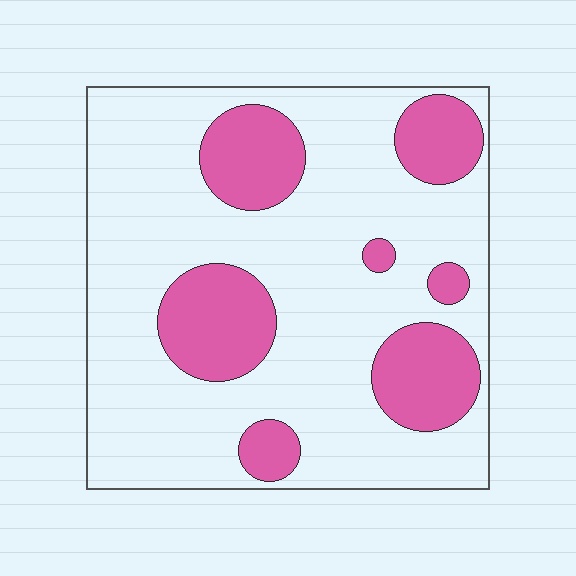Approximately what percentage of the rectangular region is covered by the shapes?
Approximately 25%.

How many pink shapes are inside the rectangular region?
7.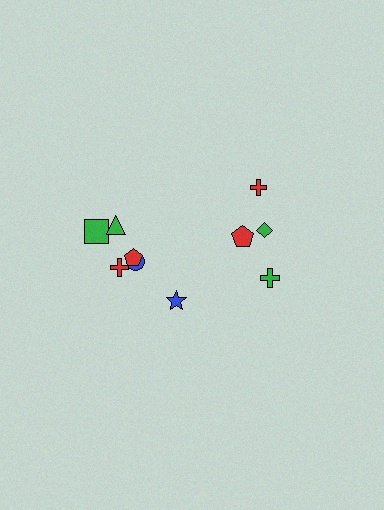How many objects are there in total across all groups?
There are 10 objects.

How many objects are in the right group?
There are 4 objects.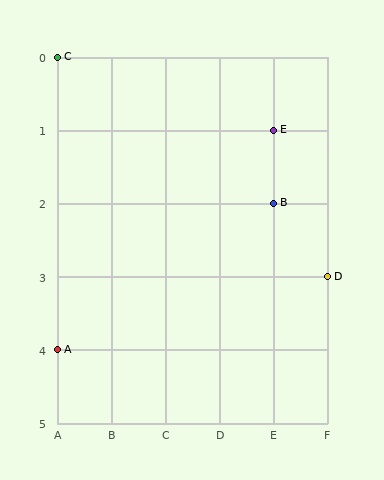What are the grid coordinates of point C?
Point C is at grid coordinates (A, 0).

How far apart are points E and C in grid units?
Points E and C are 4 columns and 1 row apart (about 4.1 grid units diagonally).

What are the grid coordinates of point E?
Point E is at grid coordinates (E, 1).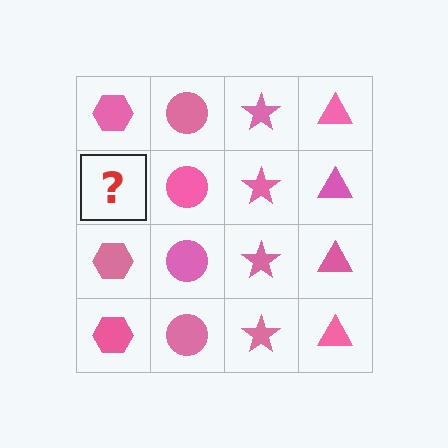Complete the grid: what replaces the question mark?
The question mark should be replaced with a pink hexagon.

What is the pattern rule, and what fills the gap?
The rule is that each column has a consistent shape. The gap should be filled with a pink hexagon.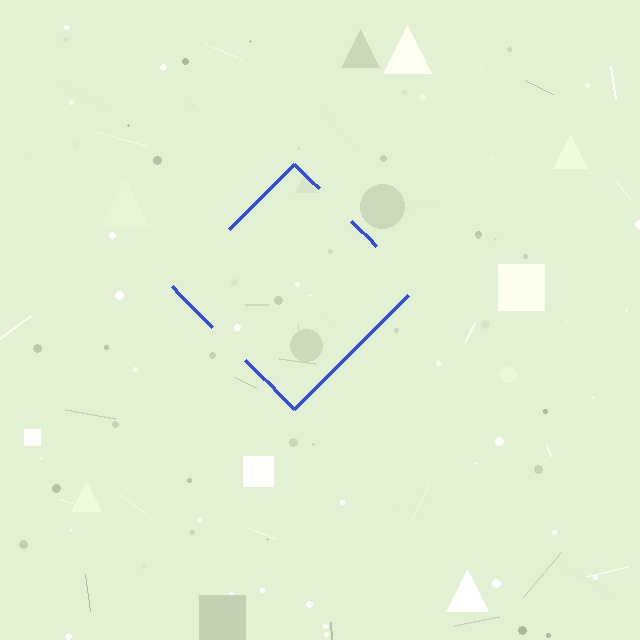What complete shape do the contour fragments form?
The contour fragments form a diamond.